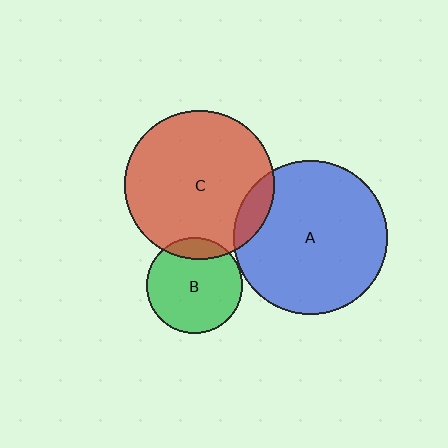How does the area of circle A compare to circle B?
Approximately 2.6 times.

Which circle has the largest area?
Circle A (blue).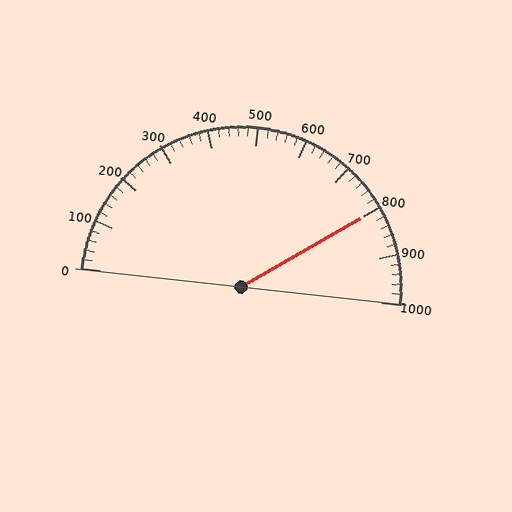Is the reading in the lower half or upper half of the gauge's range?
The reading is in the upper half of the range (0 to 1000).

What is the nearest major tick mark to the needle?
The nearest major tick mark is 800.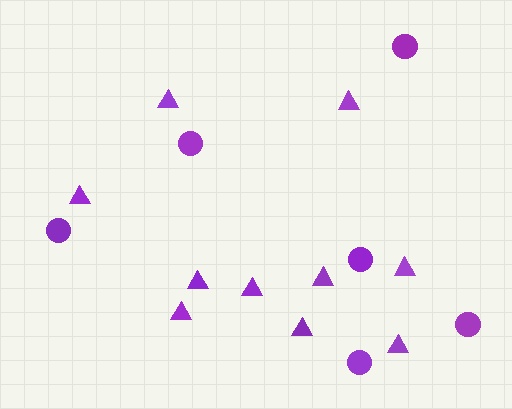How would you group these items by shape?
There are 2 groups: one group of circles (6) and one group of triangles (10).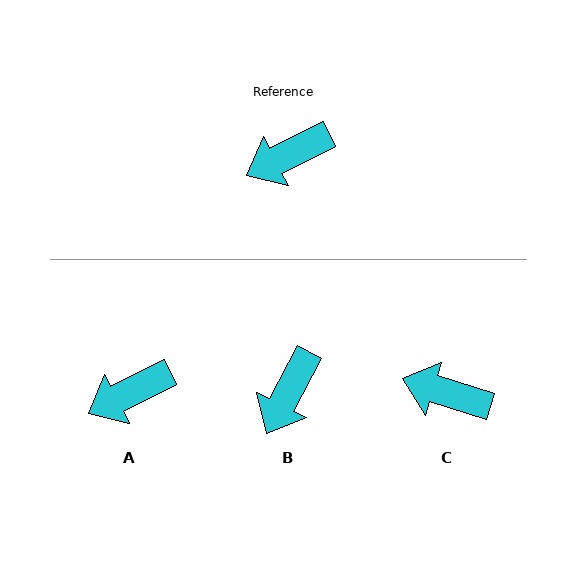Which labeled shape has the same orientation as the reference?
A.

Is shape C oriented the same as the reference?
No, it is off by about 44 degrees.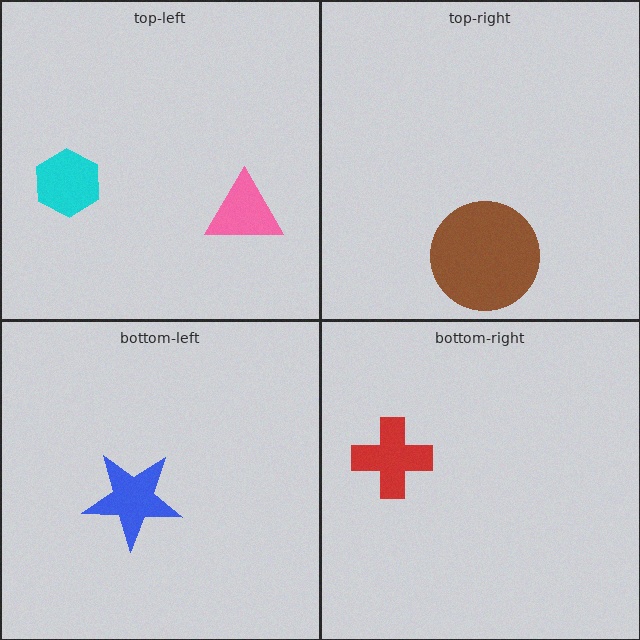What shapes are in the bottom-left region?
The blue star.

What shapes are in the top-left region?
The pink triangle, the cyan hexagon.